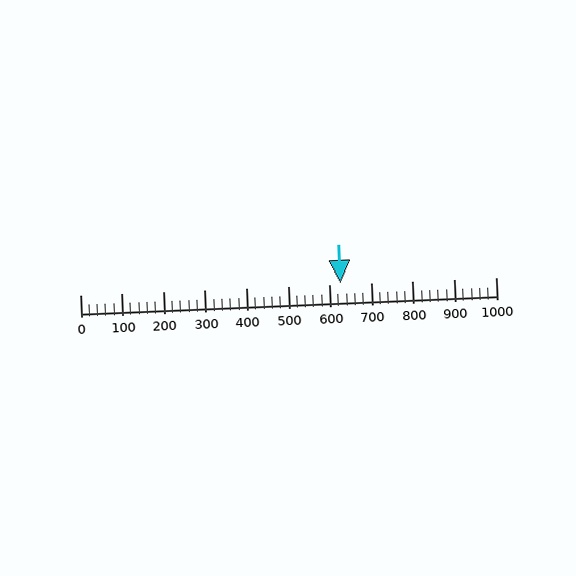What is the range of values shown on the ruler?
The ruler shows values from 0 to 1000.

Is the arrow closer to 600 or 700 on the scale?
The arrow is closer to 600.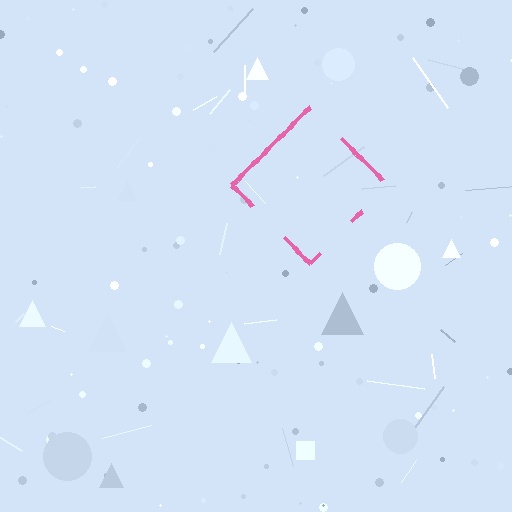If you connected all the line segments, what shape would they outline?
They would outline a diamond.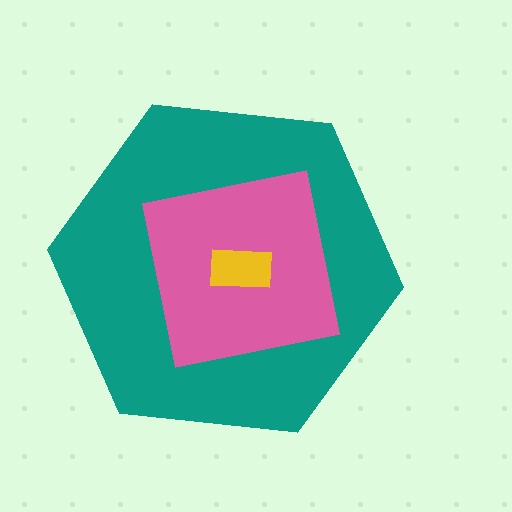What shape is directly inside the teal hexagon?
The pink square.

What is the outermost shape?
The teal hexagon.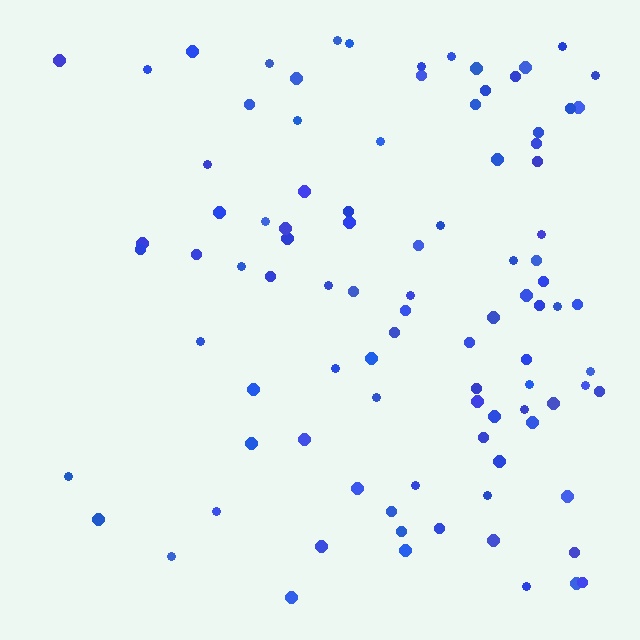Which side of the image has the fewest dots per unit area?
The left.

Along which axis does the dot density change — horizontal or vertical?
Horizontal.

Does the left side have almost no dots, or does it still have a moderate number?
Still a moderate number, just noticeably fewer than the right.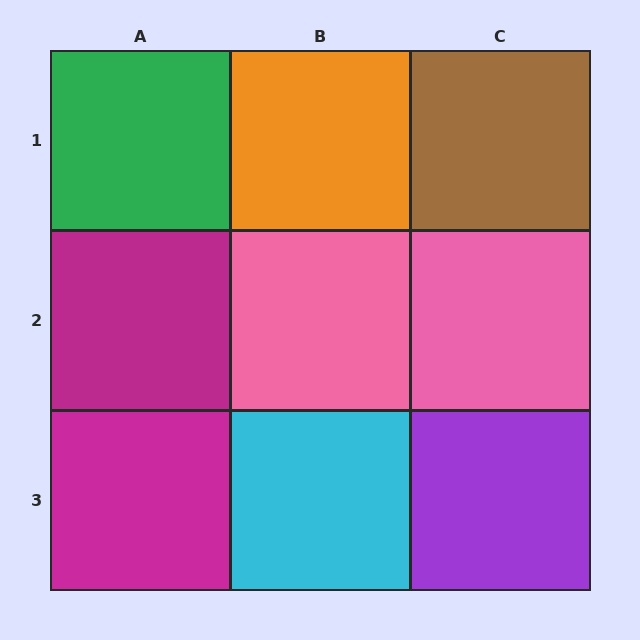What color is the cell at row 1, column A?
Green.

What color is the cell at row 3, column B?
Cyan.